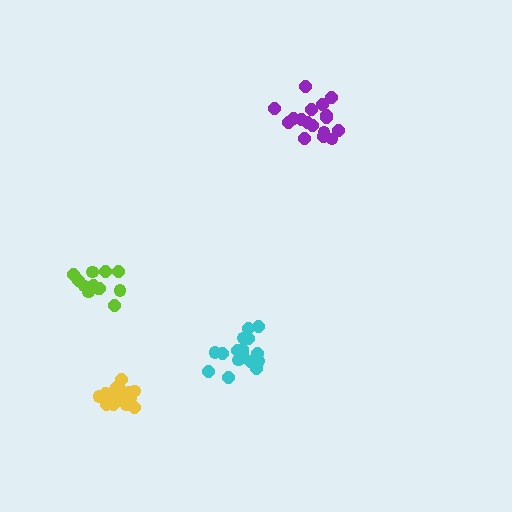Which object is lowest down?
The yellow cluster is bottommost.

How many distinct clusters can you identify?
There are 4 distinct clusters.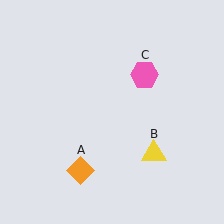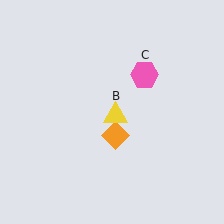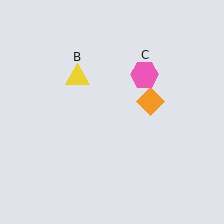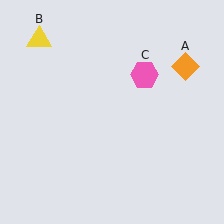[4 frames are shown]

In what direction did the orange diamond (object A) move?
The orange diamond (object A) moved up and to the right.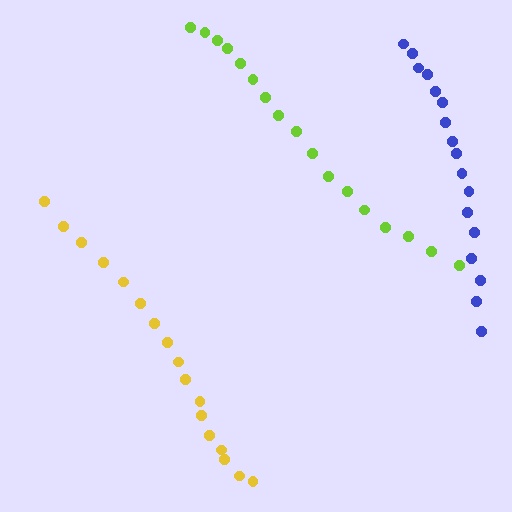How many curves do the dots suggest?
There are 3 distinct paths.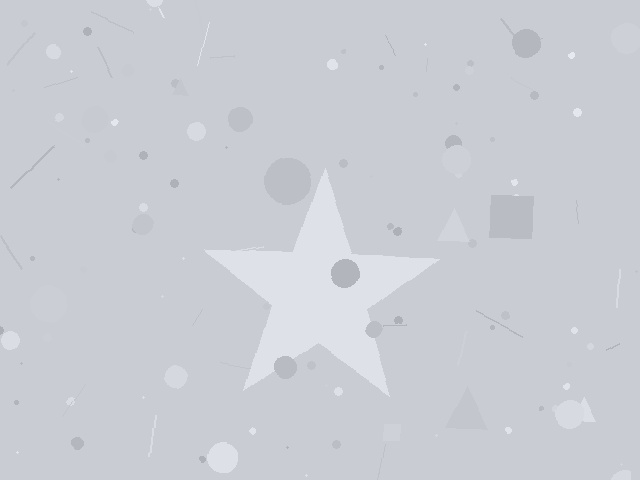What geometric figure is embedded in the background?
A star is embedded in the background.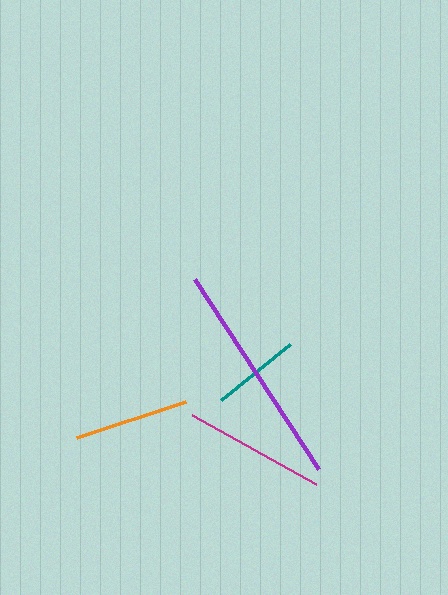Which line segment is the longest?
The purple line is the longest at approximately 227 pixels.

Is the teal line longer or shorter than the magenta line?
The magenta line is longer than the teal line.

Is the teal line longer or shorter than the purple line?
The purple line is longer than the teal line.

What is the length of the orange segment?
The orange segment is approximately 115 pixels long.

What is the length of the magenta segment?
The magenta segment is approximately 143 pixels long.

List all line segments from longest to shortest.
From longest to shortest: purple, magenta, orange, teal.